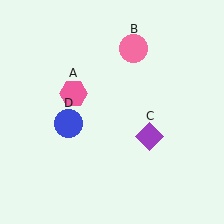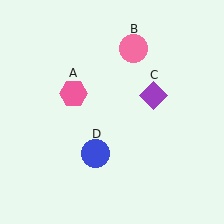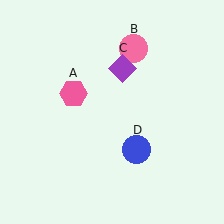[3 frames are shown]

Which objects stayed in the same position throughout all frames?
Pink hexagon (object A) and pink circle (object B) remained stationary.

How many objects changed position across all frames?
2 objects changed position: purple diamond (object C), blue circle (object D).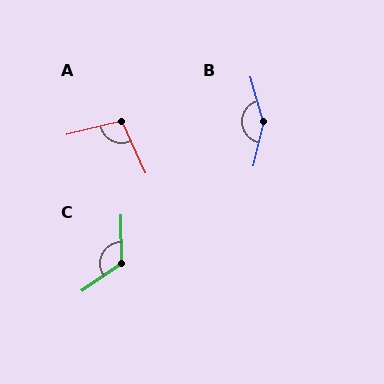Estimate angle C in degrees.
Approximately 126 degrees.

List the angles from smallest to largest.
A (100°), C (126°), B (150°).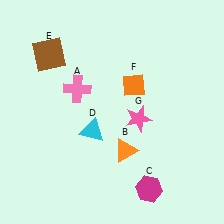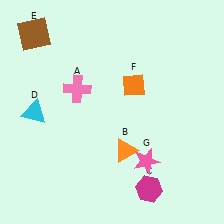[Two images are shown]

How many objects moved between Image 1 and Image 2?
3 objects moved between the two images.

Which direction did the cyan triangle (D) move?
The cyan triangle (D) moved left.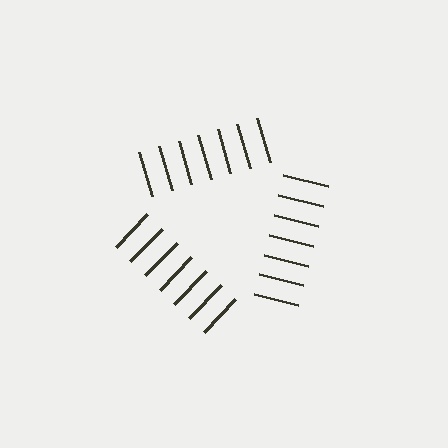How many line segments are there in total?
21 — 7 along each of the 3 edges.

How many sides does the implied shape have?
3 sides — the line-ends trace a triangle.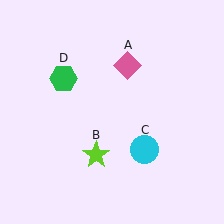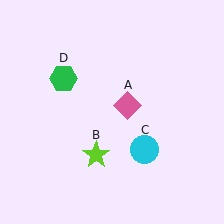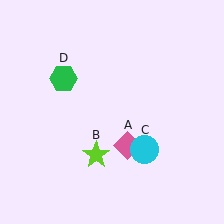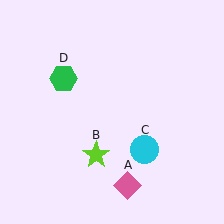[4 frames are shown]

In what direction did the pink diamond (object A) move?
The pink diamond (object A) moved down.